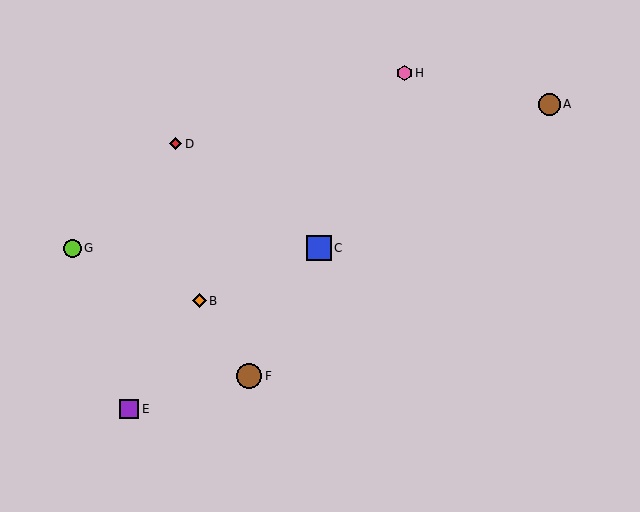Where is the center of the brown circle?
The center of the brown circle is at (549, 104).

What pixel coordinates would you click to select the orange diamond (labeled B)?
Click at (199, 301) to select the orange diamond B.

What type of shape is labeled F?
Shape F is a brown circle.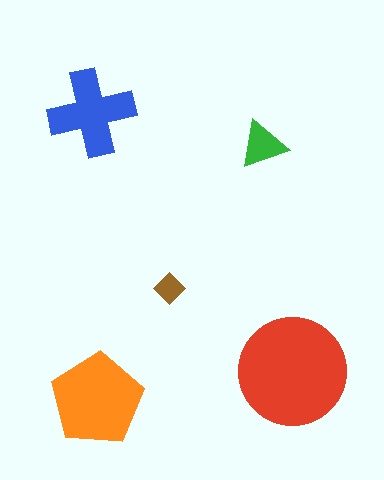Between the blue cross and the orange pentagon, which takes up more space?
The orange pentagon.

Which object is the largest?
The red circle.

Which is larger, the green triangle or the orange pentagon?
The orange pentagon.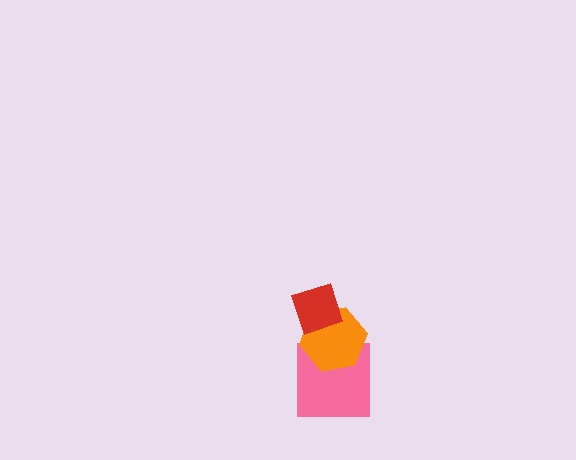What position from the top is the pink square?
The pink square is 3rd from the top.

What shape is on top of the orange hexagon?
The red diamond is on top of the orange hexagon.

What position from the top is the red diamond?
The red diamond is 1st from the top.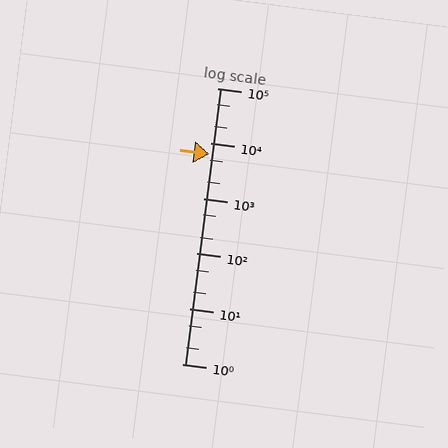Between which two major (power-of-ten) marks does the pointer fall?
The pointer is between 1000 and 10000.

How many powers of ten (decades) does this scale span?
The scale spans 5 decades, from 1 to 100000.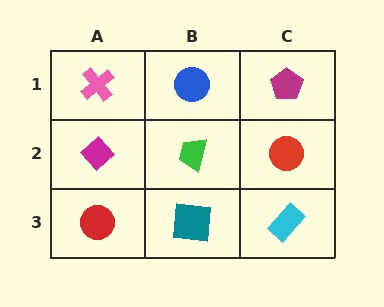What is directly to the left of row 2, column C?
A green trapezoid.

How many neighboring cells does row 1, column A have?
2.